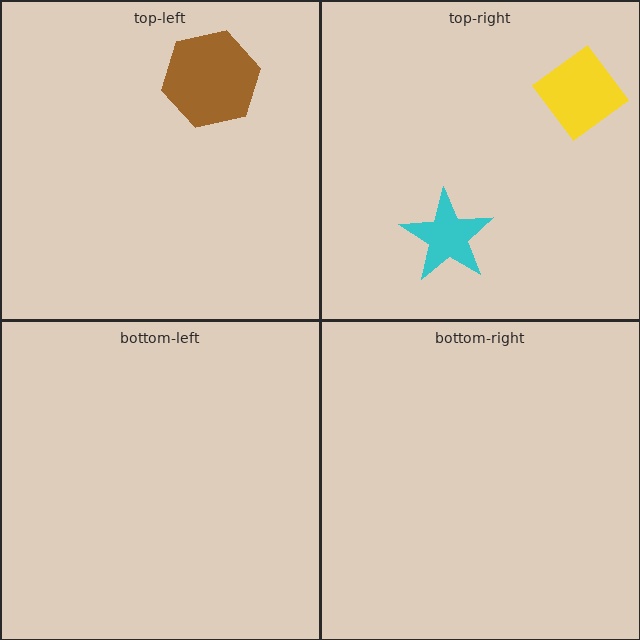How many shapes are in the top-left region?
1.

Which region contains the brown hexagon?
The top-left region.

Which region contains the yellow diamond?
The top-right region.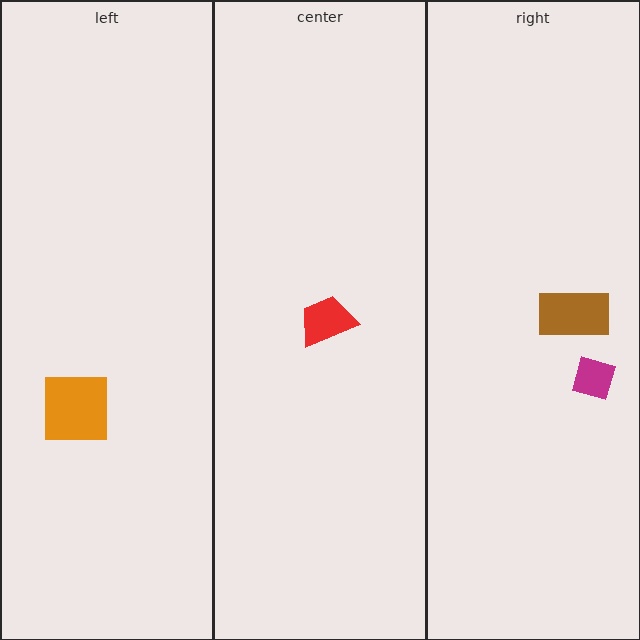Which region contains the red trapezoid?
The center region.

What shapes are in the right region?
The magenta diamond, the brown rectangle.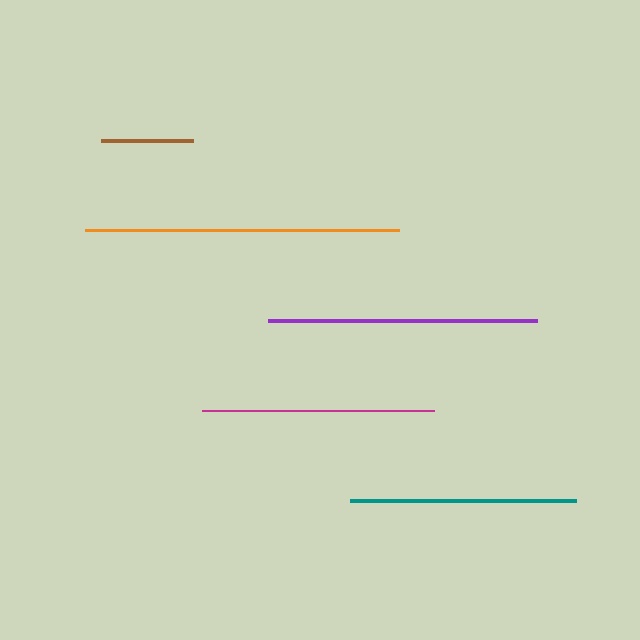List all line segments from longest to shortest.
From longest to shortest: orange, purple, magenta, teal, brown.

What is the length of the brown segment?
The brown segment is approximately 92 pixels long.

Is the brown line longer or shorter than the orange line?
The orange line is longer than the brown line.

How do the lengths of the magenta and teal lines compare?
The magenta and teal lines are approximately the same length.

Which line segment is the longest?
The orange line is the longest at approximately 314 pixels.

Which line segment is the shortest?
The brown line is the shortest at approximately 92 pixels.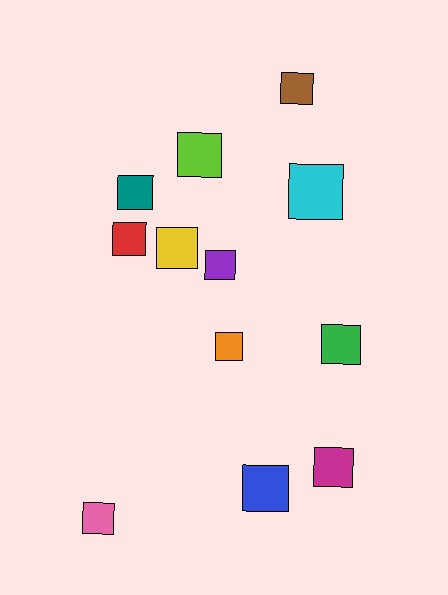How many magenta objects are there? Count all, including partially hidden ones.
There is 1 magenta object.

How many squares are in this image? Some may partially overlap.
There are 12 squares.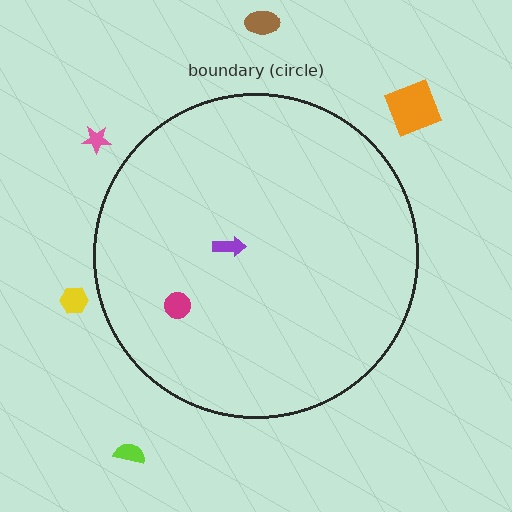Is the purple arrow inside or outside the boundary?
Inside.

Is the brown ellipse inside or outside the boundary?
Outside.